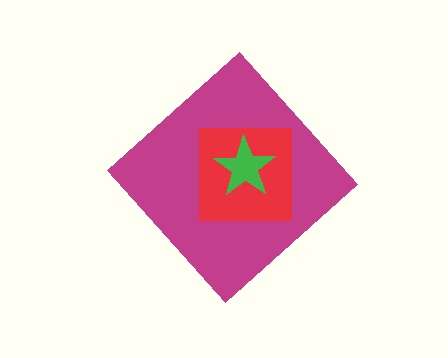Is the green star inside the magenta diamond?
Yes.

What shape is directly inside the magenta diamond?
The red square.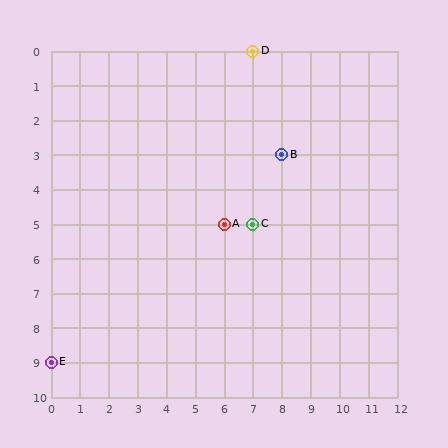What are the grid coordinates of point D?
Point D is at grid coordinates (7, 0).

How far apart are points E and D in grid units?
Points E and D are 7 columns and 9 rows apart (about 11.4 grid units diagonally).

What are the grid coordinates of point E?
Point E is at grid coordinates (0, 9).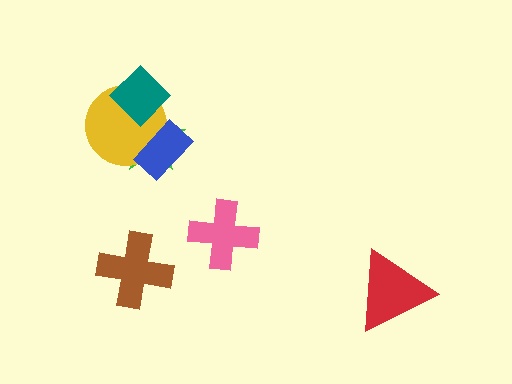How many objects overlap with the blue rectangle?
2 objects overlap with the blue rectangle.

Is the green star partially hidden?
Yes, it is partially covered by another shape.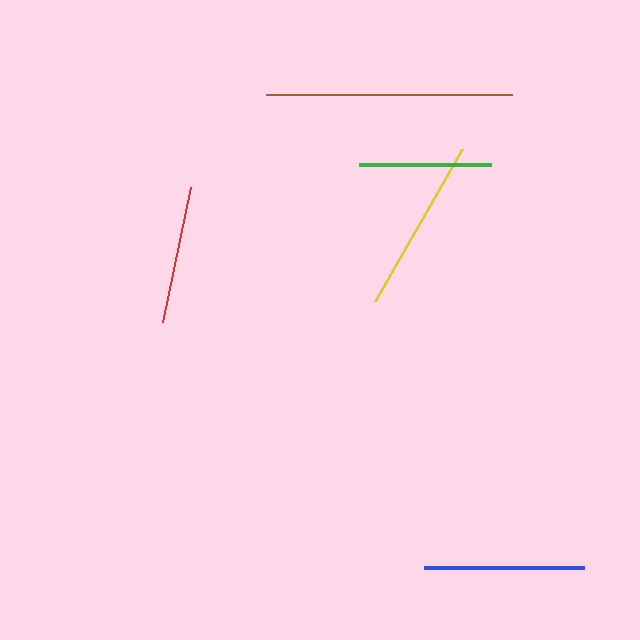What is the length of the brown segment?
The brown segment is approximately 246 pixels long.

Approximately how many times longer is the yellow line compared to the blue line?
The yellow line is approximately 1.1 times the length of the blue line.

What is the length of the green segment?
The green segment is approximately 132 pixels long.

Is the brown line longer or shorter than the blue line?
The brown line is longer than the blue line.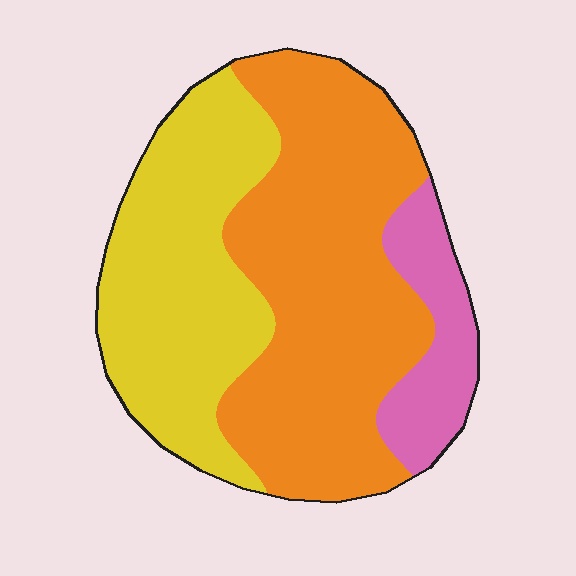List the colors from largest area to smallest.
From largest to smallest: orange, yellow, pink.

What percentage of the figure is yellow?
Yellow takes up about three eighths (3/8) of the figure.